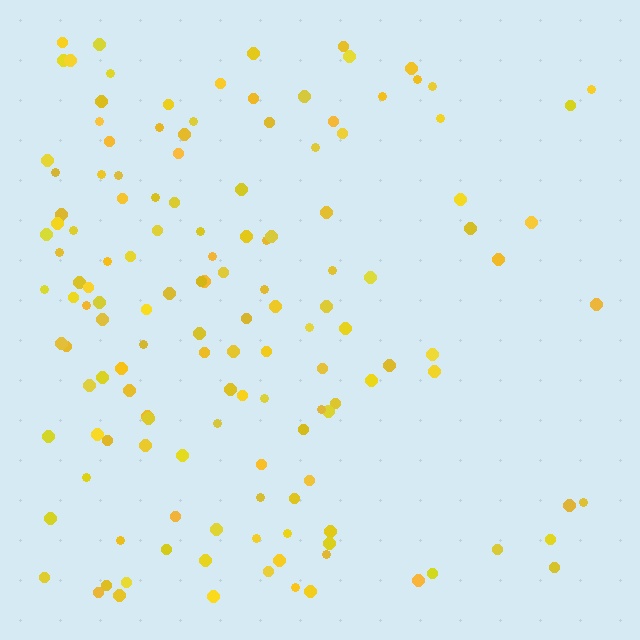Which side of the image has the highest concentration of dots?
The left.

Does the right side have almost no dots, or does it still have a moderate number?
Still a moderate number, just noticeably fewer than the left.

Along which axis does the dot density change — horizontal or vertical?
Horizontal.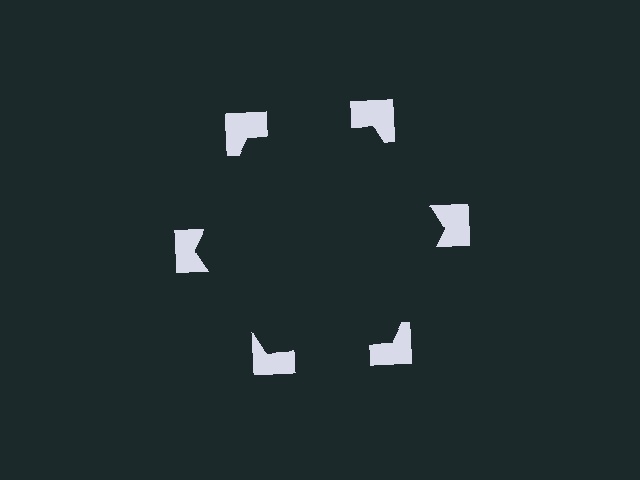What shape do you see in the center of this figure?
An illusory hexagon — its edges are inferred from the aligned wedge cuts in the notched squares, not physically drawn.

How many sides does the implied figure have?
6 sides.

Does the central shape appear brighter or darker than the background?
It typically appears slightly darker than the background, even though no actual brightness change is drawn.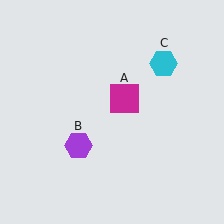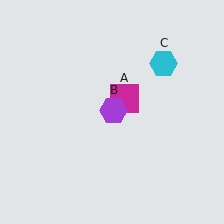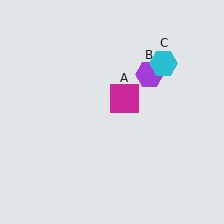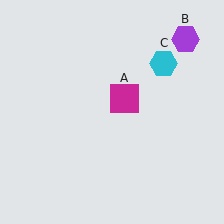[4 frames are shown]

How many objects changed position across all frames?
1 object changed position: purple hexagon (object B).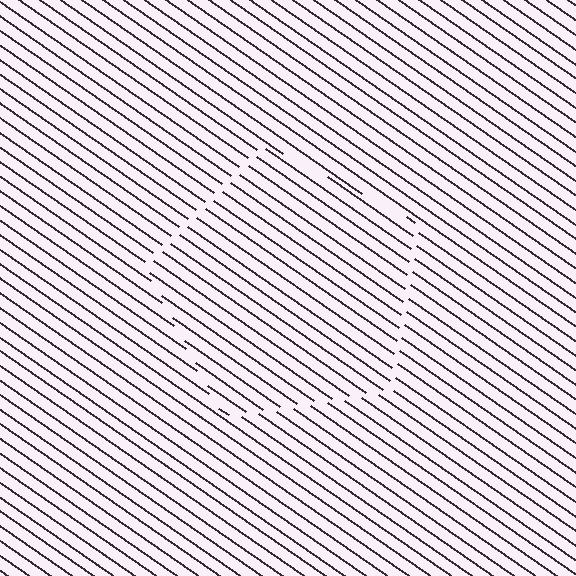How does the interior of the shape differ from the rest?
The interior of the shape contains the same grating, shifted by half a period — the contour is defined by the phase discontinuity where line-ends from the inner and outer gratings abut.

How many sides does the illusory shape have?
5 sides — the line-ends trace a pentagon.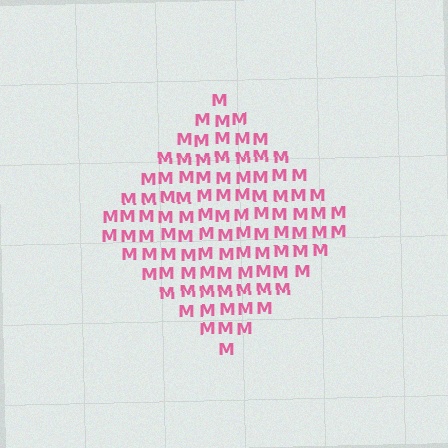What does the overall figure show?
The overall figure shows a diamond.